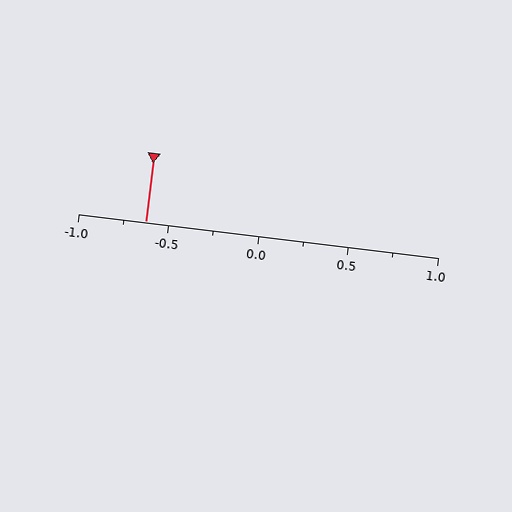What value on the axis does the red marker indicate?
The marker indicates approximately -0.62.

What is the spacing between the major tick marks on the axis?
The major ticks are spaced 0.5 apart.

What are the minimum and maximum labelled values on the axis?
The axis runs from -1.0 to 1.0.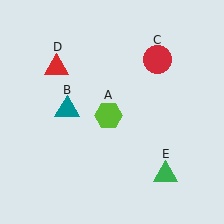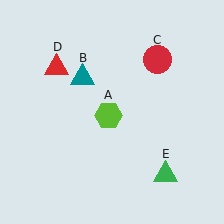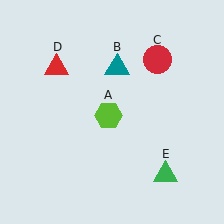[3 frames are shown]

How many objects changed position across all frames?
1 object changed position: teal triangle (object B).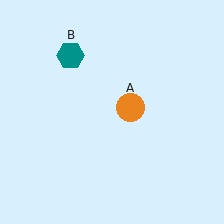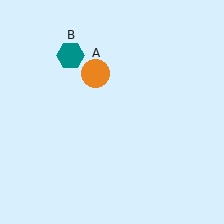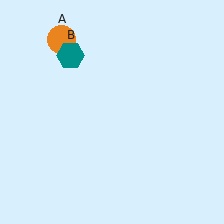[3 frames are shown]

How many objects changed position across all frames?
1 object changed position: orange circle (object A).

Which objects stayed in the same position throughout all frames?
Teal hexagon (object B) remained stationary.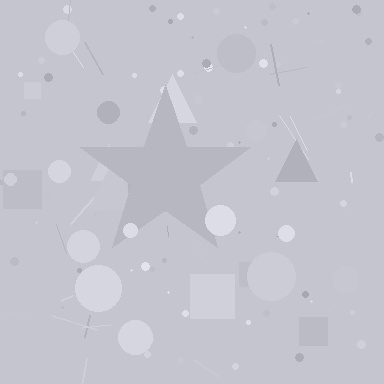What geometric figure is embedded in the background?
A star is embedded in the background.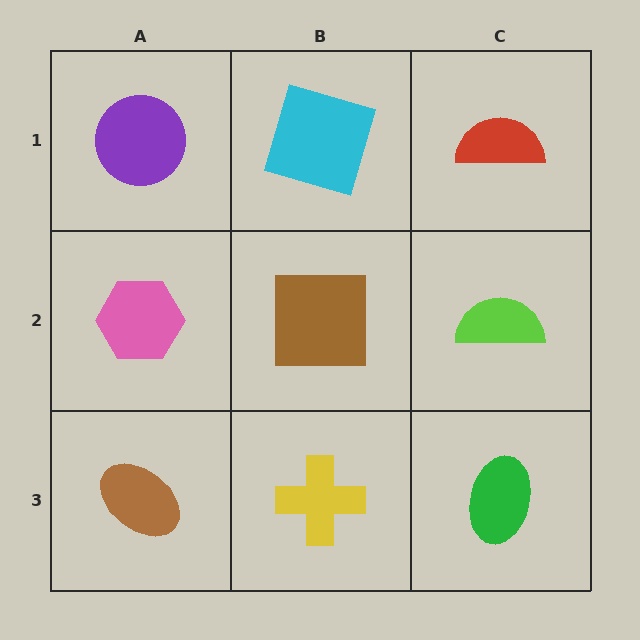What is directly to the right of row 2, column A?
A brown square.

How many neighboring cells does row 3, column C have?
2.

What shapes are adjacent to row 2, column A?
A purple circle (row 1, column A), a brown ellipse (row 3, column A), a brown square (row 2, column B).